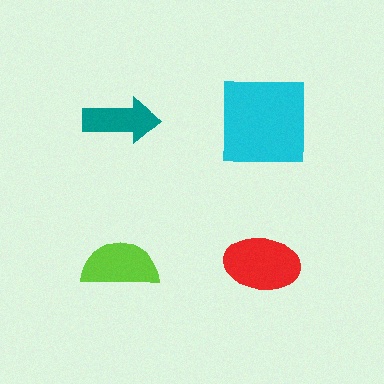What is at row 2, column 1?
A lime semicircle.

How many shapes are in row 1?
2 shapes.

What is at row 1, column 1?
A teal arrow.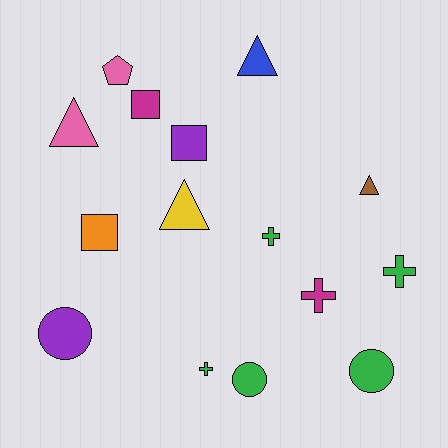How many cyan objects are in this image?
There are no cyan objects.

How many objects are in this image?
There are 15 objects.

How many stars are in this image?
There are no stars.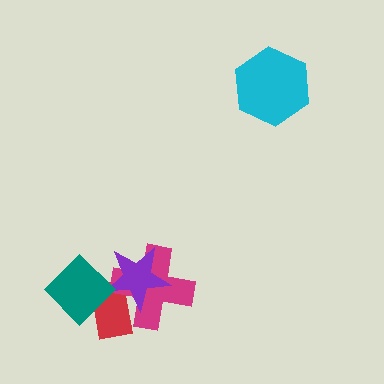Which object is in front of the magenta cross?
The purple star is in front of the magenta cross.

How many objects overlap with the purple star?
3 objects overlap with the purple star.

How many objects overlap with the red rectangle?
3 objects overlap with the red rectangle.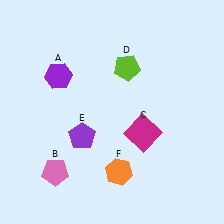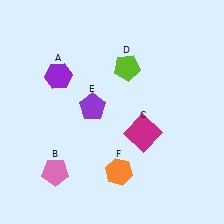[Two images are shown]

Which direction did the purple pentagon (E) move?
The purple pentagon (E) moved up.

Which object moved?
The purple pentagon (E) moved up.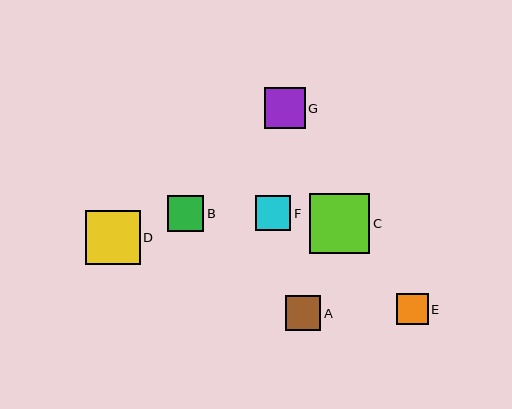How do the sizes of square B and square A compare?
Square B and square A are approximately the same size.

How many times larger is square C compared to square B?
Square C is approximately 1.6 times the size of square B.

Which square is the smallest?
Square E is the smallest with a size of approximately 31 pixels.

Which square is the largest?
Square C is the largest with a size of approximately 60 pixels.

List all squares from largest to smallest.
From largest to smallest: C, D, G, B, F, A, E.